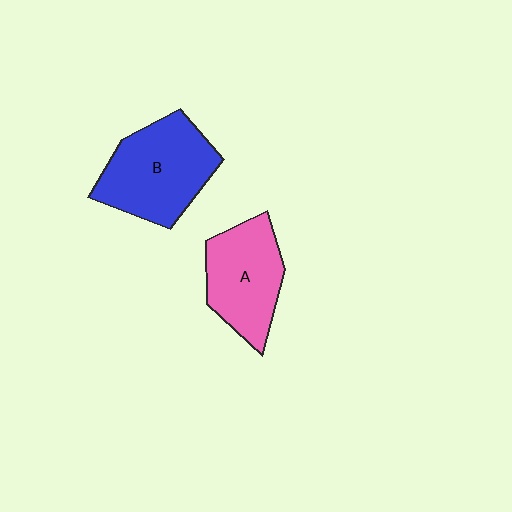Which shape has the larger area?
Shape B (blue).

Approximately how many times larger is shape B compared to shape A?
Approximately 1.2 times.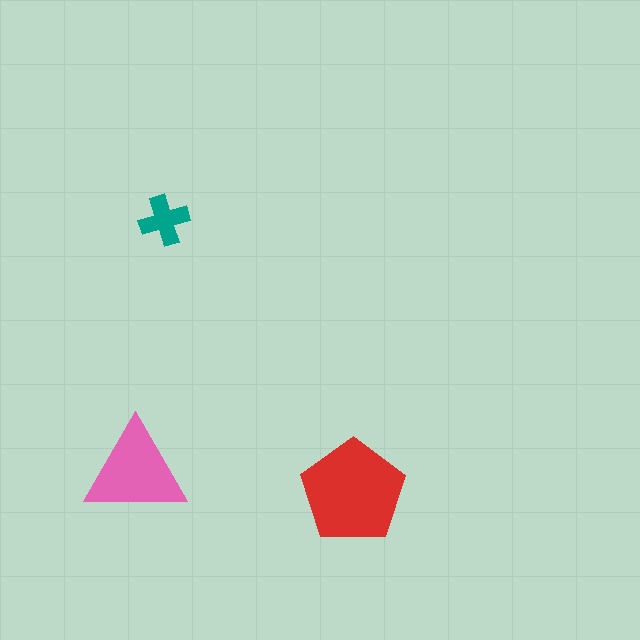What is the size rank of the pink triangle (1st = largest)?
2nd.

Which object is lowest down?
The red pentagon is bottommost.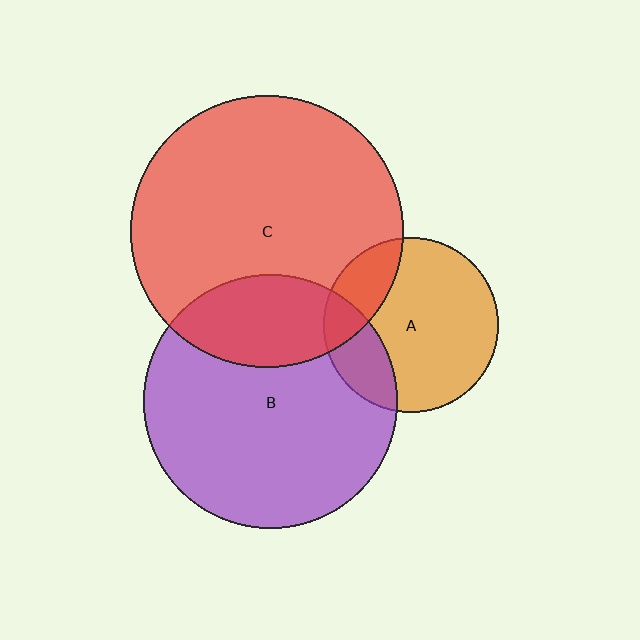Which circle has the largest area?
Circle C (red).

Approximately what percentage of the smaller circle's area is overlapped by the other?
Approximately 20%.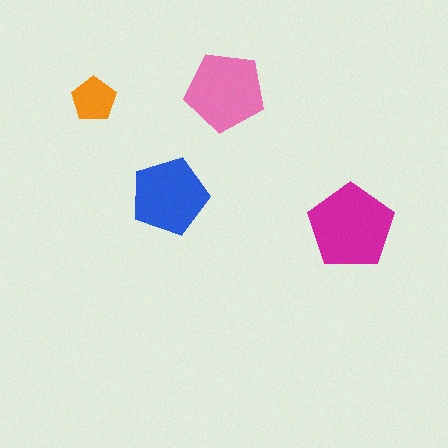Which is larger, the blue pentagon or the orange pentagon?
The blue one.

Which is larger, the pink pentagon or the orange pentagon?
The pink one.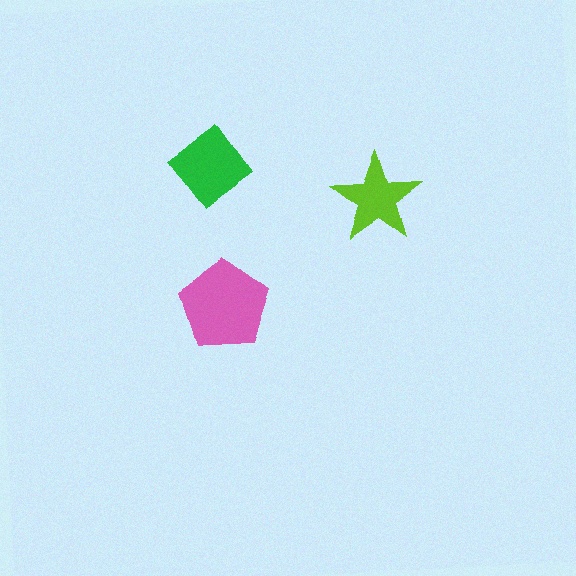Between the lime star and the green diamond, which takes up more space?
The green diamond.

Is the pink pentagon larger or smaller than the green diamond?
Larger.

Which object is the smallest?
The lime star.